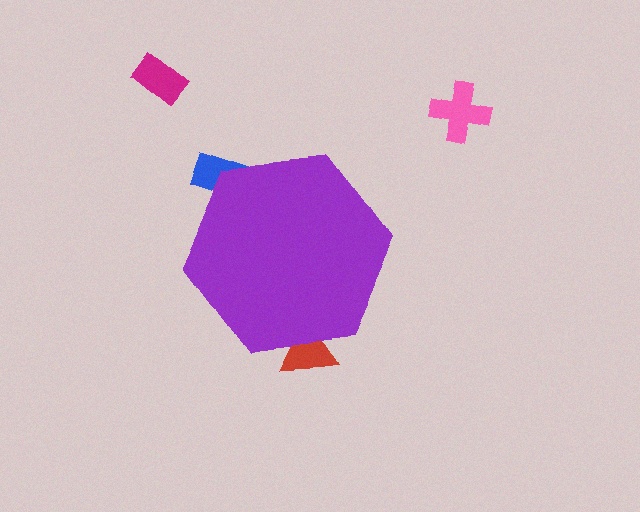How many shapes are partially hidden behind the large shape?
2 shapes are partially hidden.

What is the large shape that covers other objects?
A purple hexagon.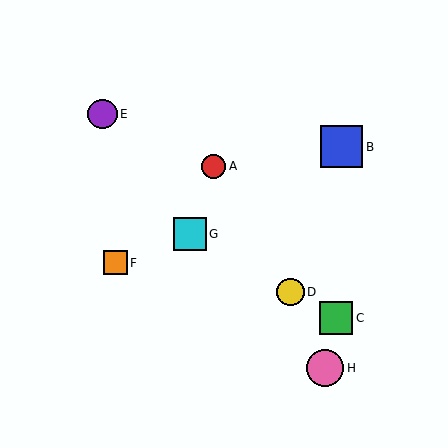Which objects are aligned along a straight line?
Objects C, D, G are aligned along a straight line.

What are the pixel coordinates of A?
Object A is at (214, 166).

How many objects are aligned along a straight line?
3 objects (C, D, G) are aligned along a straight line.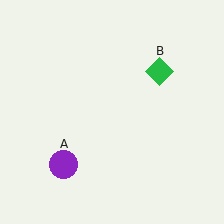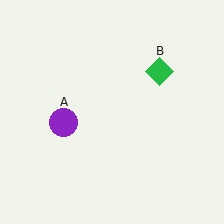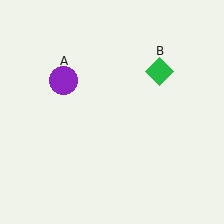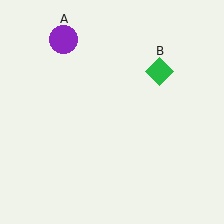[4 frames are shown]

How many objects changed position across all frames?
1 object changed position: purple circle (object A).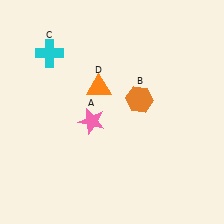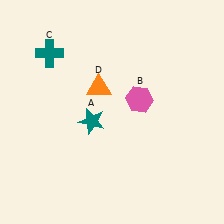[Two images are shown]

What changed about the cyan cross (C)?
In Image 1, C is cyan. In Image 2, it changed to teal.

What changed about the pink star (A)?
In Image 1, A is pink. In Image 2, it changed to teal.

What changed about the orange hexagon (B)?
In Image 1, B is orange. In Image 2, it changed to pink.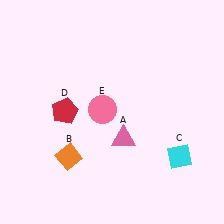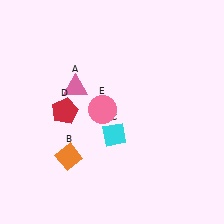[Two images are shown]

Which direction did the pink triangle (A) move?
The pink triangle (A) moved up.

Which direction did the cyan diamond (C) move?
The cyan diamond (C) moved left.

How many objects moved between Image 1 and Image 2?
2 objects moved between the two images.